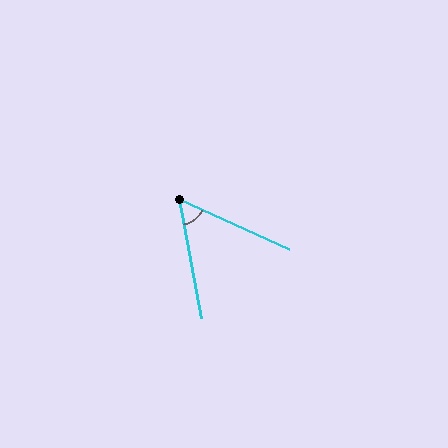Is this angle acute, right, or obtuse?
It is acute.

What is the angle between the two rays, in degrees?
Approximately 55 degrees.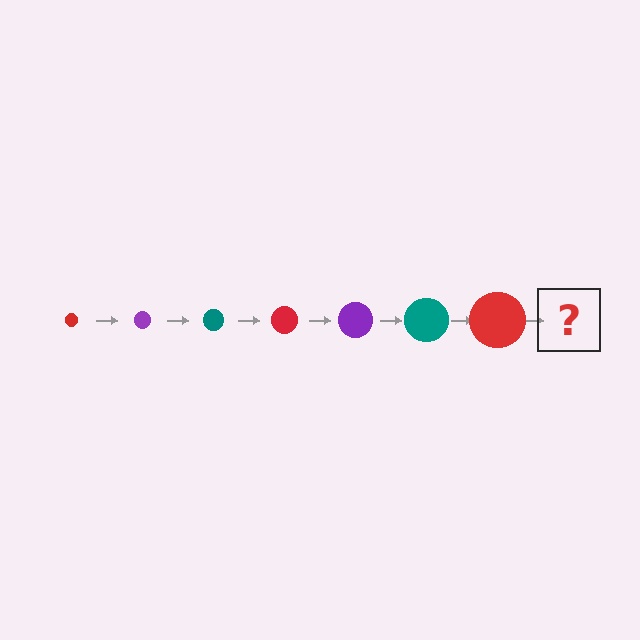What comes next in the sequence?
The next element should be a purple circle, larger than the previous one.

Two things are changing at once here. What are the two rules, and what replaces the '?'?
The two rules are that the circle grows larger each step and the color cycles through red, purple, and teal. The '?' should be a purple circle, larger than the previous one.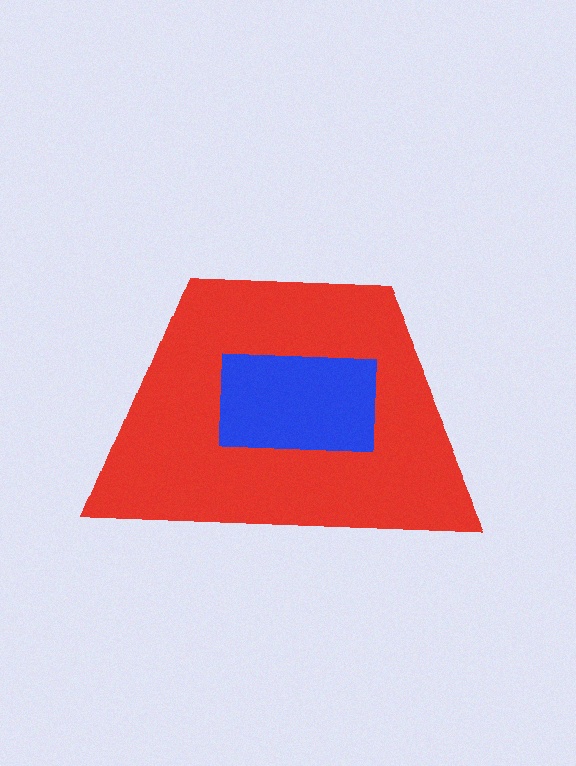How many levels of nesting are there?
2.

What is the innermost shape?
The blue rectangle.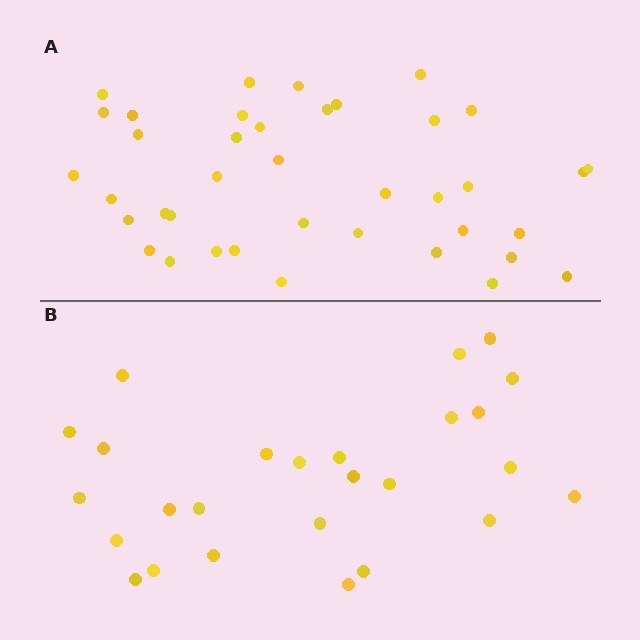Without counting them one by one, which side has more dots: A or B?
Region A (the top region) has more dots.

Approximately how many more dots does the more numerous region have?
Region A has approximately 15 more dots than region B.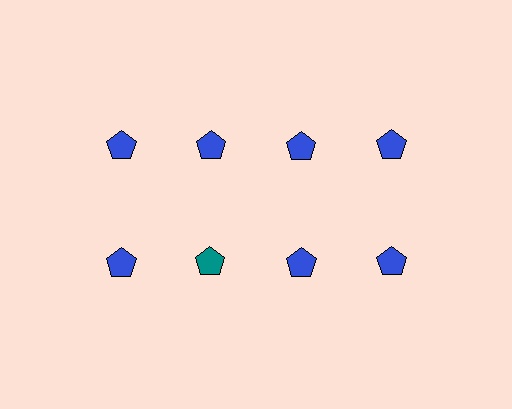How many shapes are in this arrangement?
There are 8 shapes arranged in a grid pattern.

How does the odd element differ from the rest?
It has a different color: teal instead of blue.